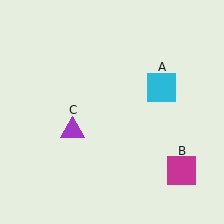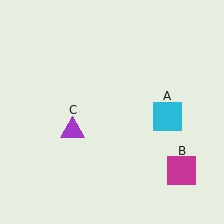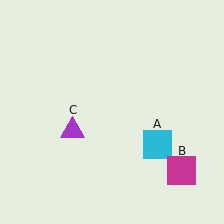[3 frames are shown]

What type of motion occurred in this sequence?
The cyan square (object A) rotated clockwise around the center of the scene.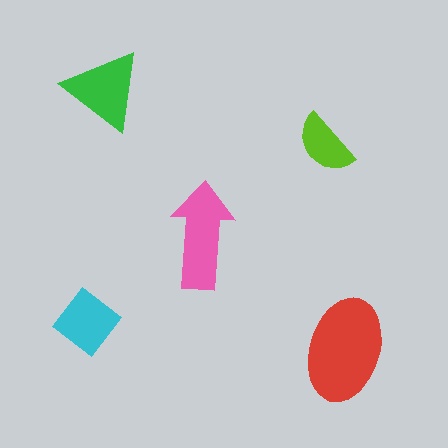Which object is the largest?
The red ellipse.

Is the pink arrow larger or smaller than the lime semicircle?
Larger.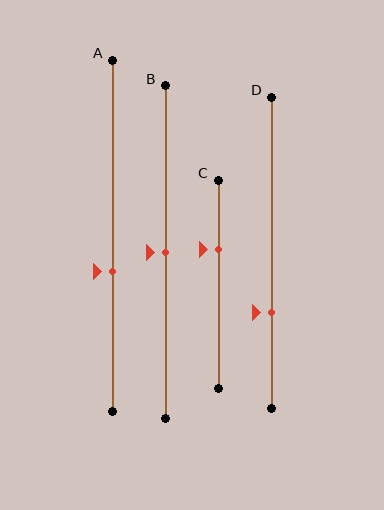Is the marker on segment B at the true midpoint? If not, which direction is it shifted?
Yes, the marker on segment B is at the true midpoint.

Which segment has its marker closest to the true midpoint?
Segment B has its marker closest to the true midpoint.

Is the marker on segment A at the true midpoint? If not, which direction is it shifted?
No, the marker on segment A is shifted downward by about 10% of the segment length.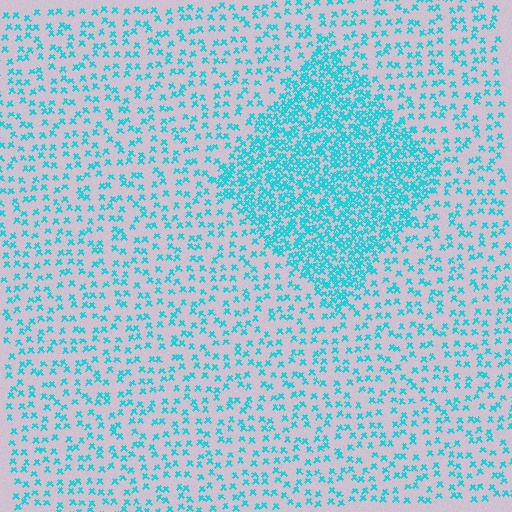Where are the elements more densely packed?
The elements are more densely packed inside the diamond boundary.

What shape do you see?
I see a diamond.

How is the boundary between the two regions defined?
The boundary is defined by a change in element density (approximately 2.7x ratio). All elements are the same color, size, and shape.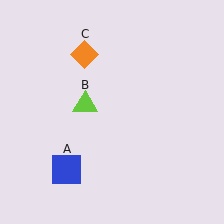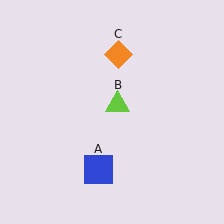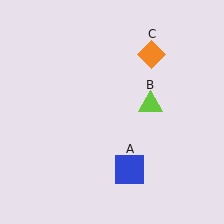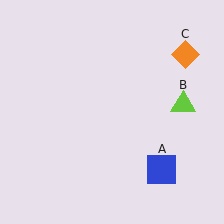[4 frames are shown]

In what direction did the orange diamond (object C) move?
The orange diamond (object C) moved right.